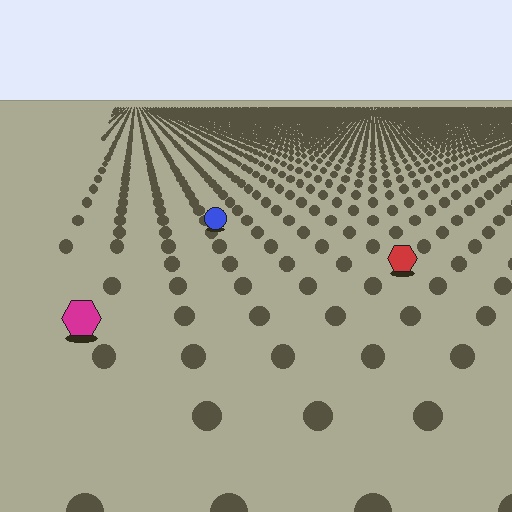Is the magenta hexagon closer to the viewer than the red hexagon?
Yes. The magenta hexagon is closer — you can tell from the texture gradient: the ground texture is coarser near it.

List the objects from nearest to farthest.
From nearest to farthest: the magenta hexagon, the red hexagon, the blue circle.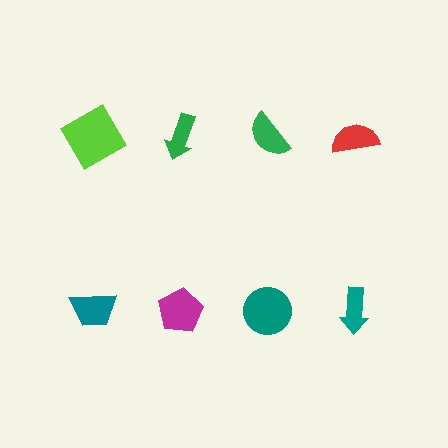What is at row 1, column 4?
A red semicircle.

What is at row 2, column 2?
A magenta pentagon.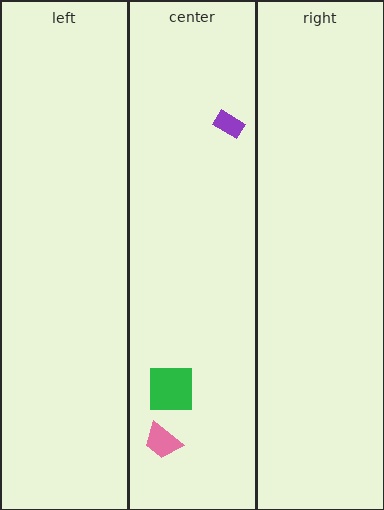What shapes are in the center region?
The green square, the purple rectangle, the pink trapezoid.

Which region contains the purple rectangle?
The center region.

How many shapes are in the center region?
3.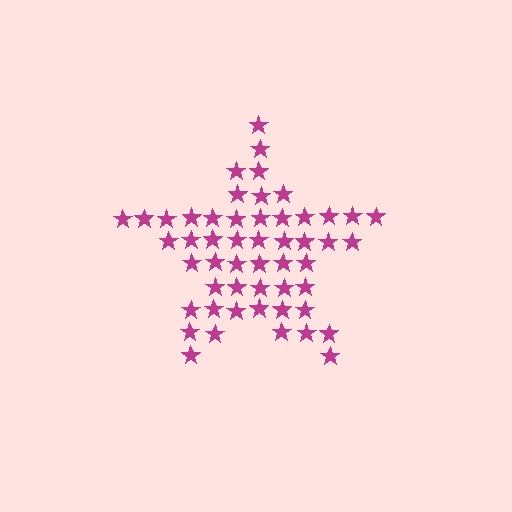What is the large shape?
The large shape is a star.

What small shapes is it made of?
It is made of small stars.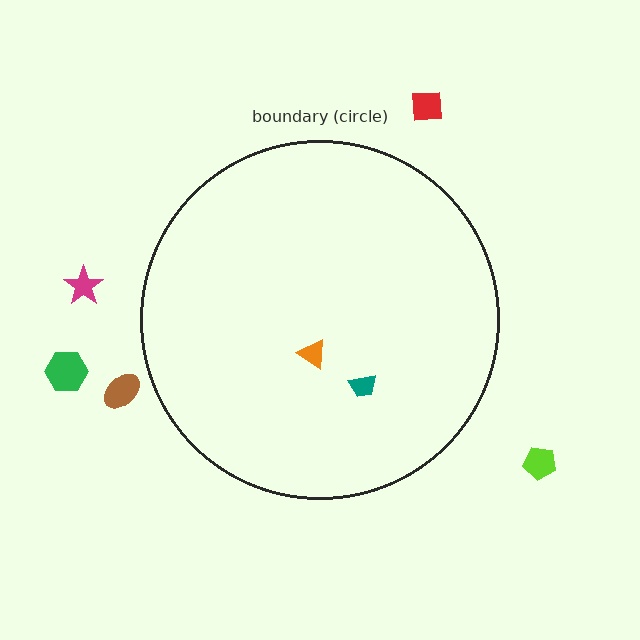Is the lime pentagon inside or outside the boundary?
Outside.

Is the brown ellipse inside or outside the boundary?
Outside.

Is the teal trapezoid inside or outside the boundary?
Inside.